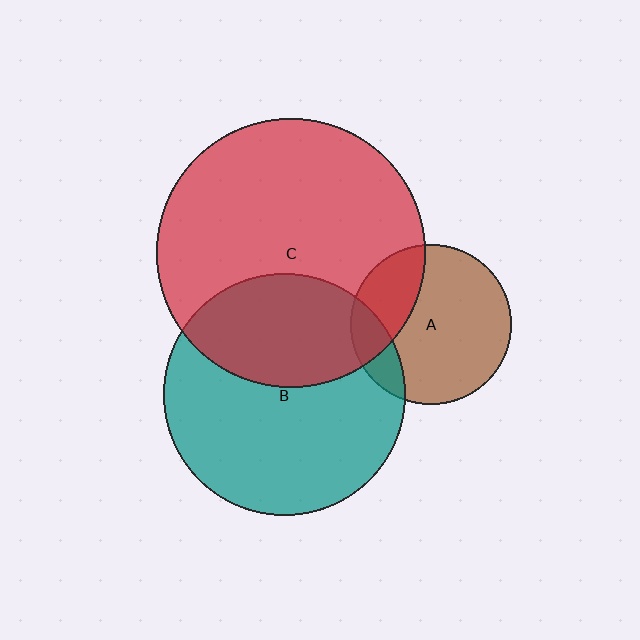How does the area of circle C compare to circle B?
Approximately 1.2 times.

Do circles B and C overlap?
Yes.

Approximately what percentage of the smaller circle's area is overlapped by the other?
Approximately 35%.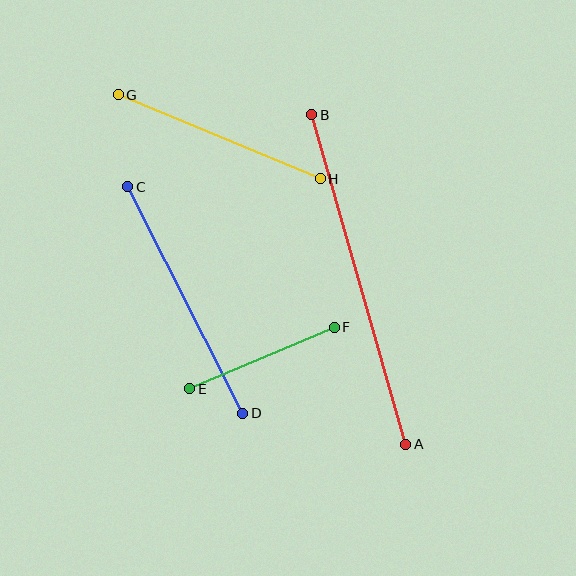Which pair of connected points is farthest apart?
Points A and B are farthest apart.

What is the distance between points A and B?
The distance is approximately 343 pixels.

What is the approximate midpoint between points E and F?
The midpoint is at approximately (262, 358) pixels.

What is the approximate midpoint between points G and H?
The midpoint is at approximately (219, 137) pixels.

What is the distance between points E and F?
The distance is approximately 157 pixels.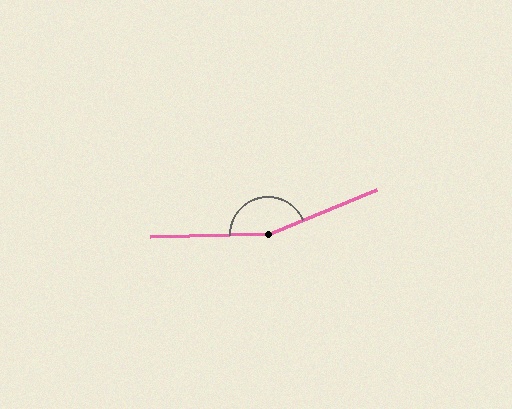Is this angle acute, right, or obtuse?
It is obtuse.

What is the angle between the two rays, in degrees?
Approximately 159 degrees.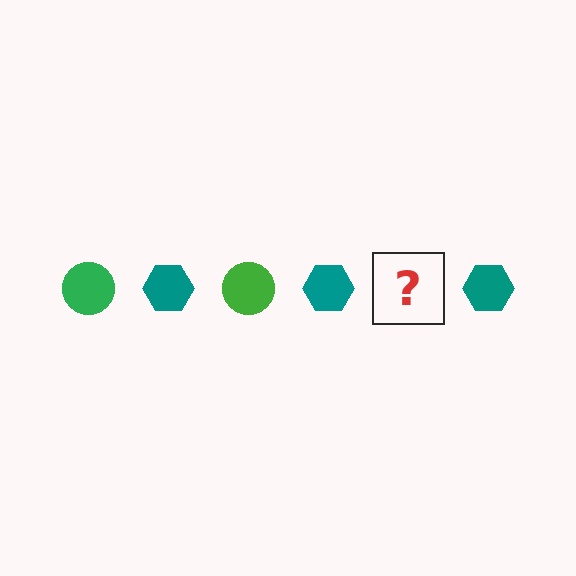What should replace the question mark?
The question mark should be replaced with a green circle.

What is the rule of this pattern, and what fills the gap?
The rule is that the pattern alternates between green circle and teal hexagon. The gap should be filled with a green circle.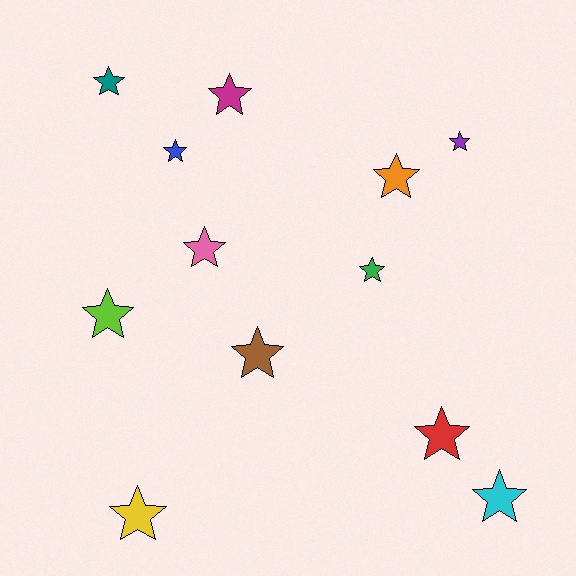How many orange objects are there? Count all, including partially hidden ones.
There is 1 orange object.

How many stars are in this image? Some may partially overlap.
There are 12 stars.